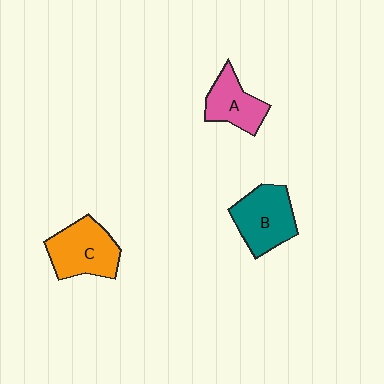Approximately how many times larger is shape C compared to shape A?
Approximately 1.4 times.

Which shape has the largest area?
Shape C (orange).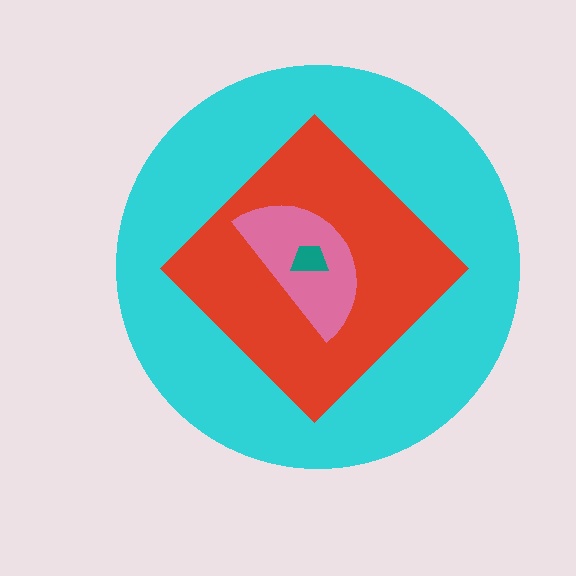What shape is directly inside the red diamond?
The pink semicircle.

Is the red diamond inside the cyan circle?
Yes.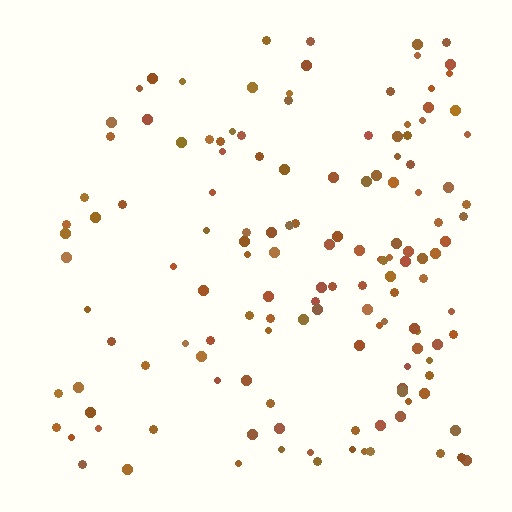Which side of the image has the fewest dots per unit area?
The left.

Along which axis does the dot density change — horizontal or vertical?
Horizontal.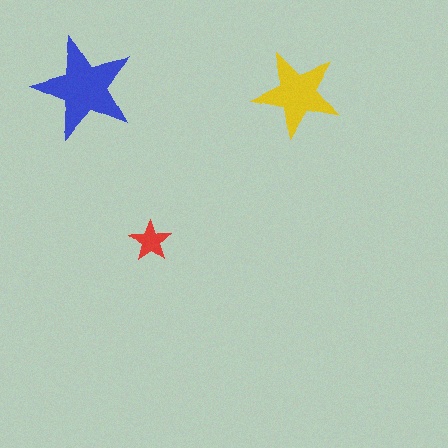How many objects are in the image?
There are 3 objects in the image.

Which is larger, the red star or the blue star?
The blue one.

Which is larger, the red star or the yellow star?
The yellow one.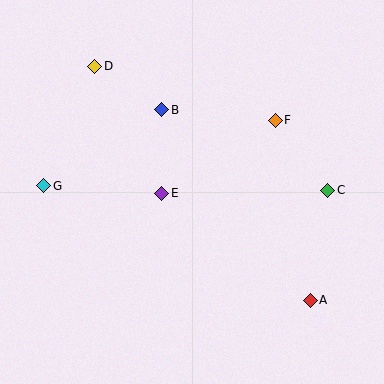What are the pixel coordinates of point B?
Point B is at (162, 110).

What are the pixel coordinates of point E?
Point E is at (162, 193).